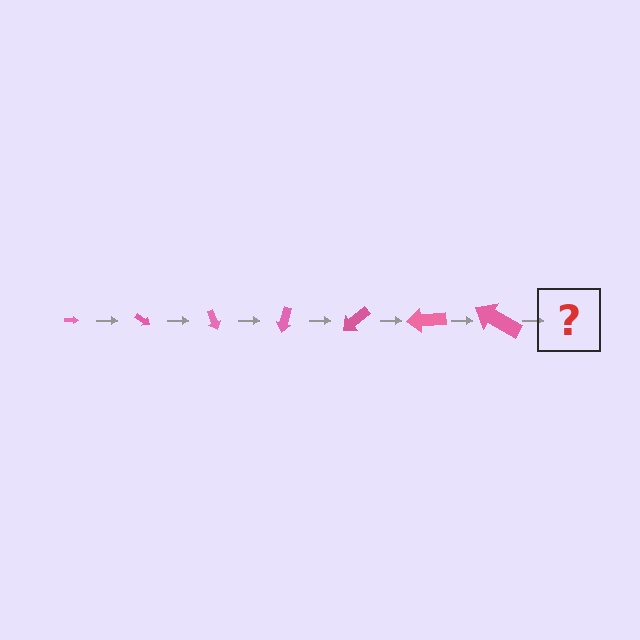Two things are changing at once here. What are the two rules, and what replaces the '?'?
The two rules are that the arrow grows larger each step and it rotates 35 degrees each step. The '?' should be an arrow, larger than the previous one and rotated 245 degrees from the start.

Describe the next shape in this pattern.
It should be an arrow, larger than the previous one and rotated 245 degrees from the start.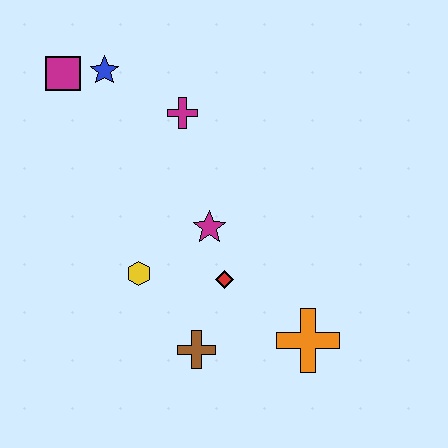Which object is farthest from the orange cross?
The magenta square is farthest from the orange cross.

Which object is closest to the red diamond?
The magenta star is closest to the red diamond.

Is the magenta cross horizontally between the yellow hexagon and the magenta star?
Yes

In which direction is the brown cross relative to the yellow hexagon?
The brown cross is below the yellow hexagon.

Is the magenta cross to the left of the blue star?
No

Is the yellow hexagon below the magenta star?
Yes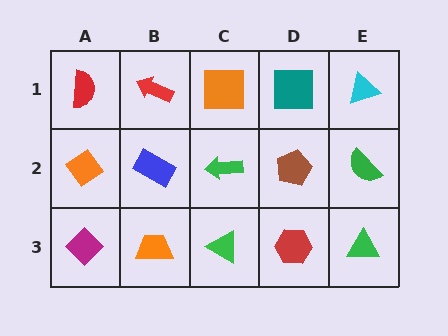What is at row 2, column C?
A green arrow.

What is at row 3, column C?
A green triangle.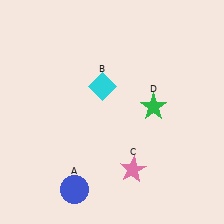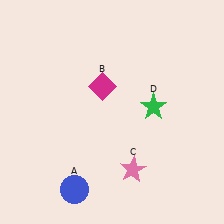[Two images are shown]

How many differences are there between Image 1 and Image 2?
There is 1 difference between the two images.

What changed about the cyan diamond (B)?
In Image 1, B is cyan. In Image 2, it changed to magenta.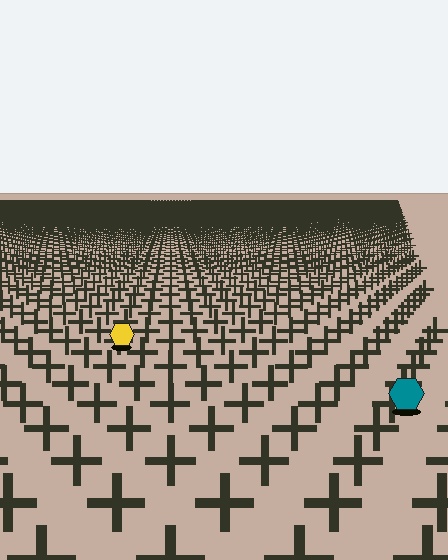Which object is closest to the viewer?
The teal hexagon is closest. The texture marks near it are larger and more spread out.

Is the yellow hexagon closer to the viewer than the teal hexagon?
No. The teal hexagon is closer — you can tell from the texture gradient: the ground texture is coarser near it.